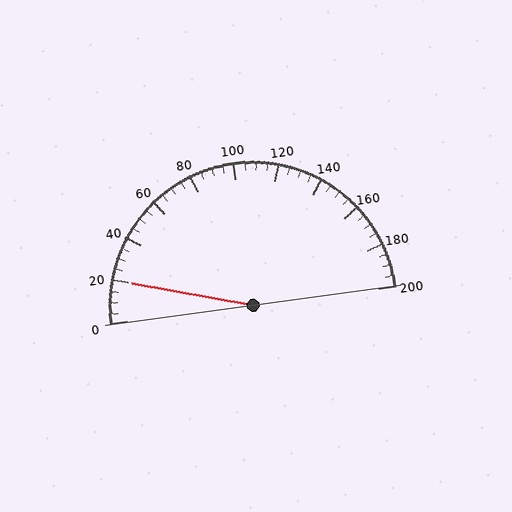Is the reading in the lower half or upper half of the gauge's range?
The reading is in the lower half of the range (0 to 200).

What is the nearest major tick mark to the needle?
The nearest major tick mark is 20.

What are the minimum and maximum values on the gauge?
The gauge ranges from 0 to 200.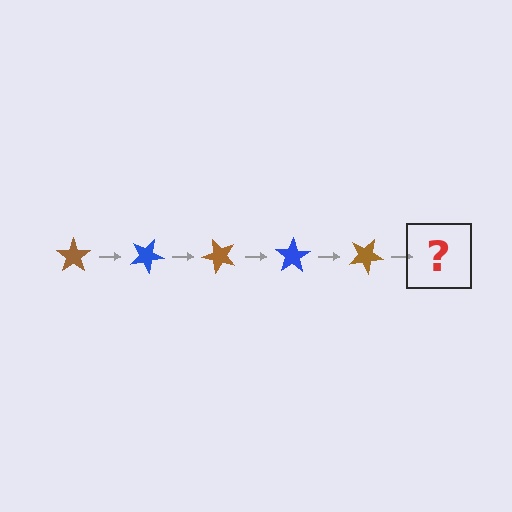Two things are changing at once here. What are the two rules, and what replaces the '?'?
The two rules are that it rotates 25 degrees each step and the color cycles through brown and blue. The '?' should be a blue star, rotated 125 degrees from the start.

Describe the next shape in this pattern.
It should be a blue star, rotated 125 degrees from the start.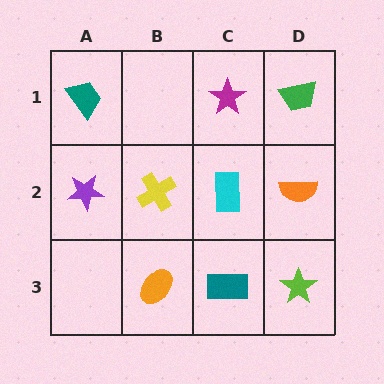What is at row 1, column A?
A teal trapezoid.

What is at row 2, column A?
A purple star.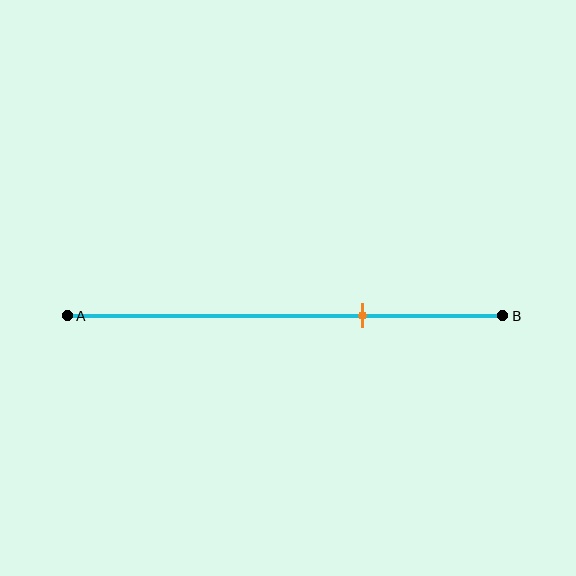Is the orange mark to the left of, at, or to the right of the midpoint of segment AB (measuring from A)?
The orange mark is to the right of the midpoint of segment AB.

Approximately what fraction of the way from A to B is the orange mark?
The orange mark is approximately 70% of the way from A to B.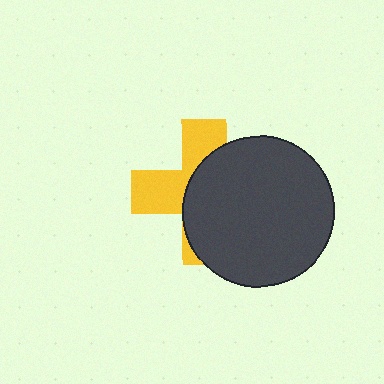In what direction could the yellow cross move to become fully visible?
The yellow cross could move left. That would shift it out from behind the dark gray circle entirely.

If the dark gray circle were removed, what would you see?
You would see the complete yellow cross.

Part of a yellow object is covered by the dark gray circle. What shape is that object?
It is a cross.